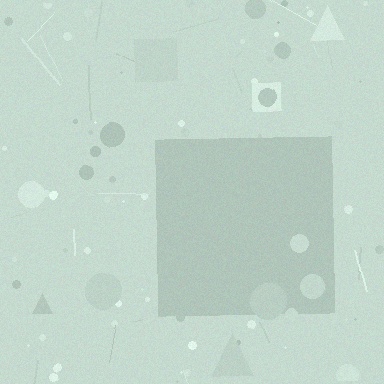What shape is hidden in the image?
A square is hidden in the image.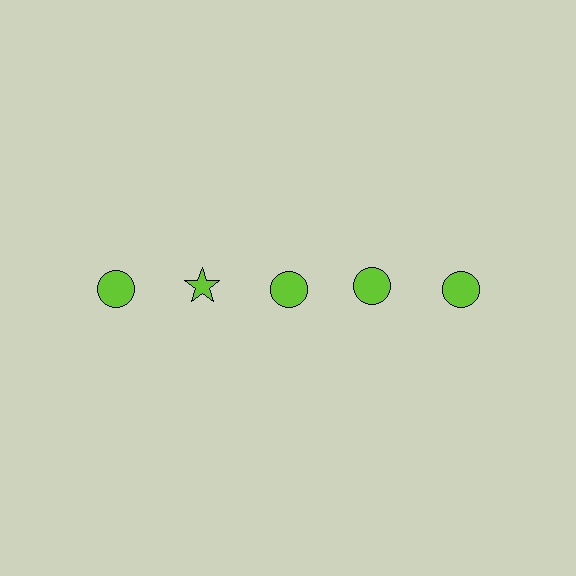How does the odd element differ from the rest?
It has a different shape: star instead of circle.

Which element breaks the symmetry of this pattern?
The lime star in the top row, second from left column breaks the symmetry. All other shapes are lime circles.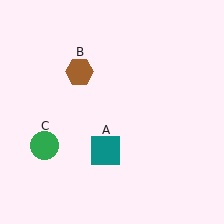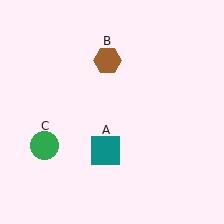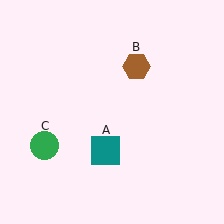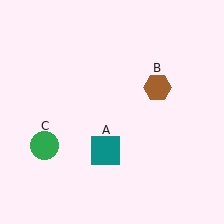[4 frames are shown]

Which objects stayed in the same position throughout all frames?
Teal square (object A) and green circle (object C) remained stationary.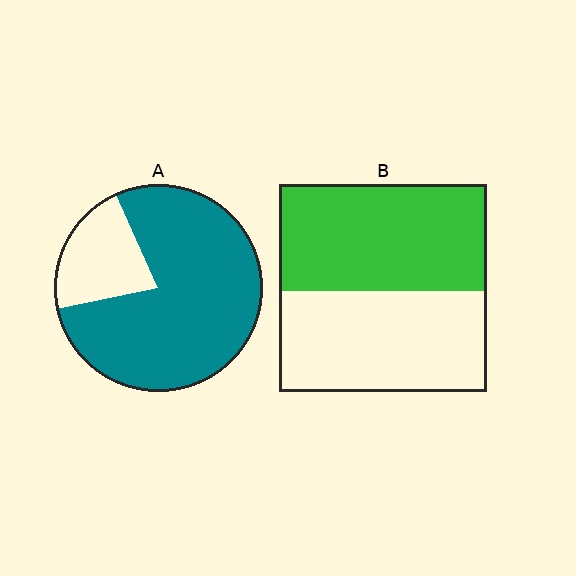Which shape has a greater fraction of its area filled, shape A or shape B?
Shape A.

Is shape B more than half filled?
Roughly half.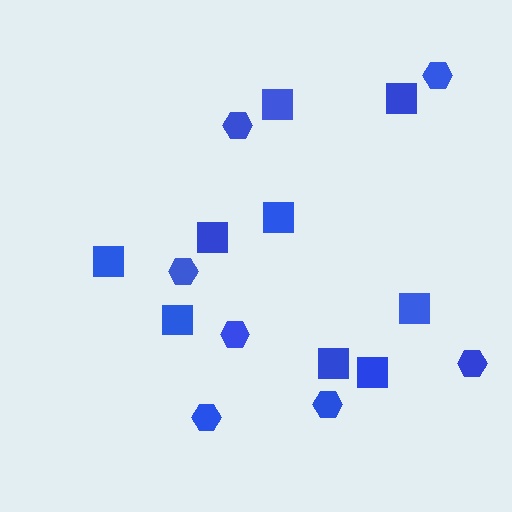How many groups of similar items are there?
There are 2 groups: one group of hexagons (7) and one group of squares (9).